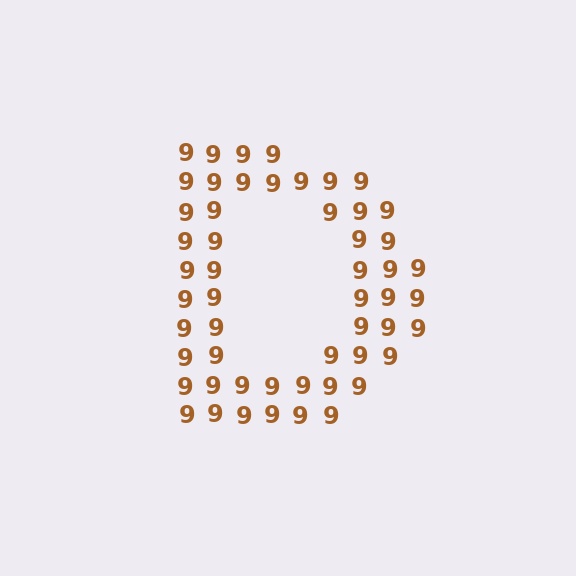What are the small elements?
The small elements are digit 9's.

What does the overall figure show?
The overall figure shows the letter D.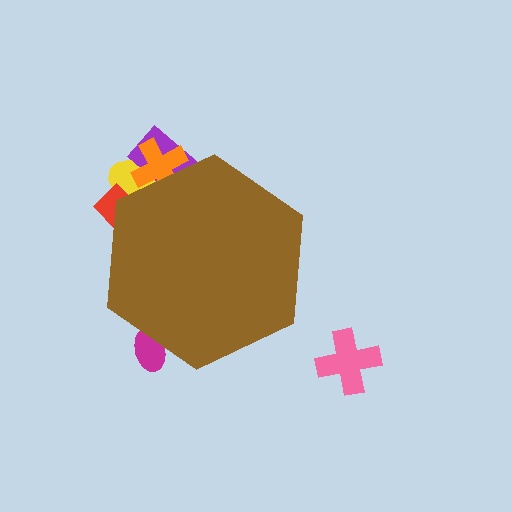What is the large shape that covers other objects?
A brown hexagon.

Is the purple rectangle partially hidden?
Yes, the purple rectangle is partially hidden behind the brown hexagon.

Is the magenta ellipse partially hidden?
Yes, the magenta ellipse is partially hidden behind the brown hexagon.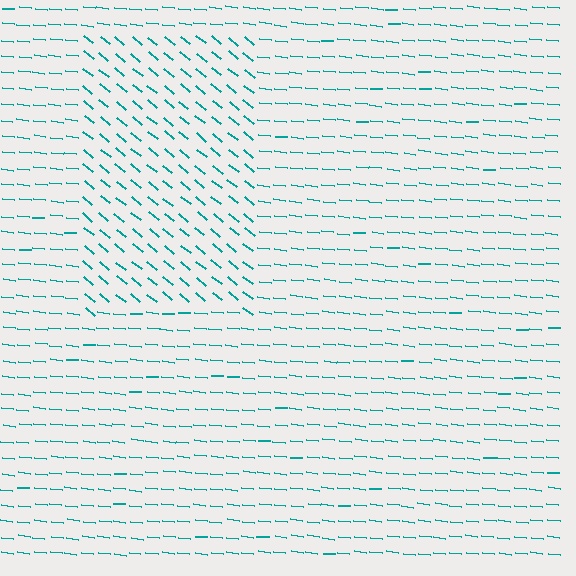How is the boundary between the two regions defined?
The boundary is defined purely by a change in line orientation (approximately 33 degrees difference). All lines are the same color and thickness.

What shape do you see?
I see a rectangle.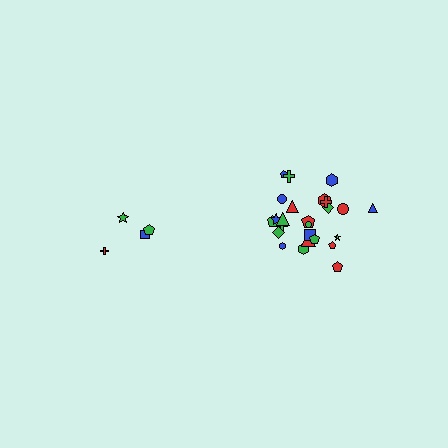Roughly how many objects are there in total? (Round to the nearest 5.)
Roughly 30 objects in total.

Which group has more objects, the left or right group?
The right group.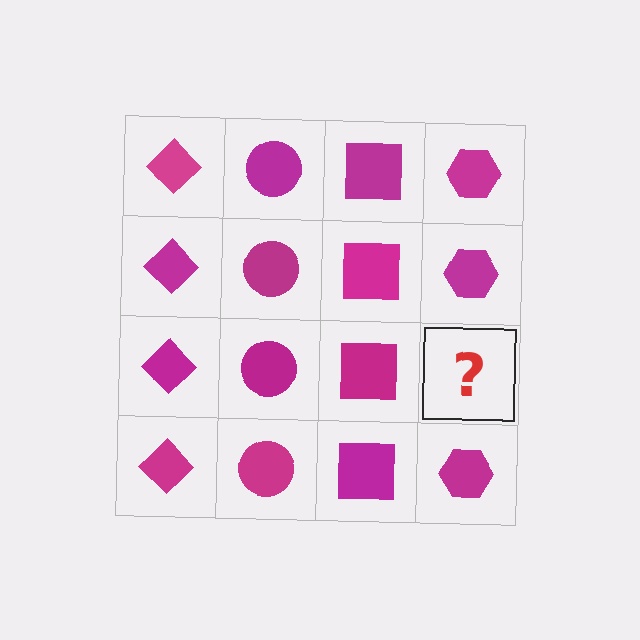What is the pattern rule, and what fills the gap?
The rule is that each column has a consistent shape. The gap should be filled with a magenta hexagon.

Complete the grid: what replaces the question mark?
The question mark should be replaced with a magenta hexagon.